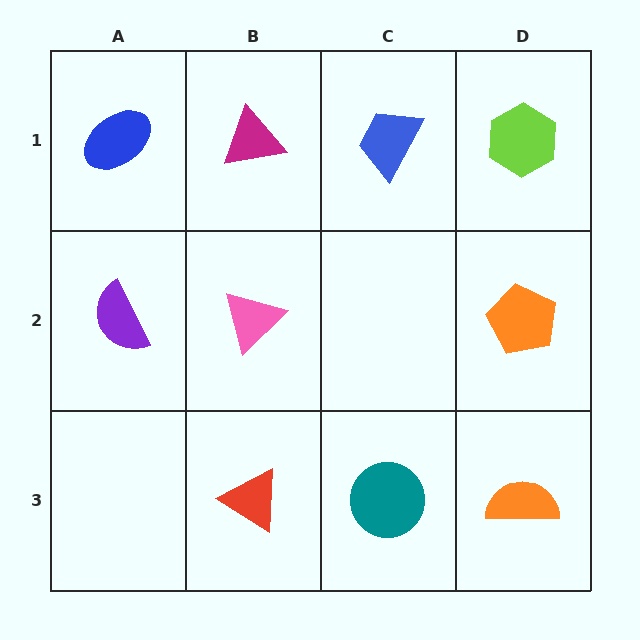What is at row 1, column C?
A blue trapezoid.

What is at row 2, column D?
An orange pentagon.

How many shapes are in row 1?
4 shapes.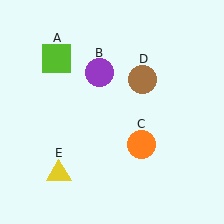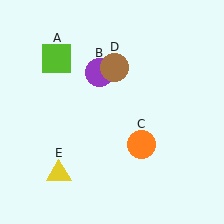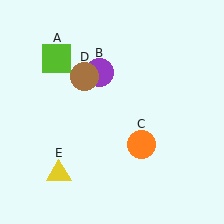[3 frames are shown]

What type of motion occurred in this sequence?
The brown circle (object D) rotated counterclockwise around the center of the scene.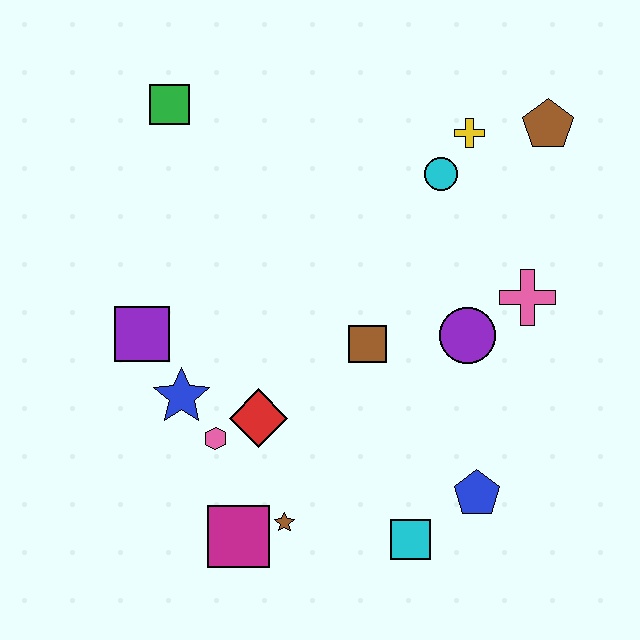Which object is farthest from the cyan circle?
The magenta square is farthest from the cyan circle.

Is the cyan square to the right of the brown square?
Yes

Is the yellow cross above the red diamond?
Yes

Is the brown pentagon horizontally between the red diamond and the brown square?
No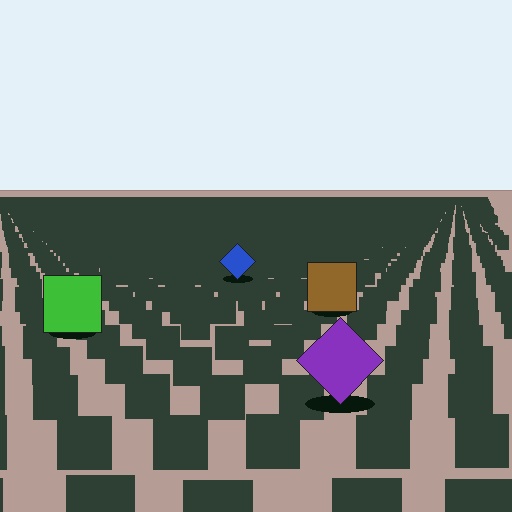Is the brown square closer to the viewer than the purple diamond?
No. The purple diamond is closer — you can tell from the texture gradient: the ground texture is coarser near it.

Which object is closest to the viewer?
The purple diamond is closest. The texture marks near it are larger and more spread out.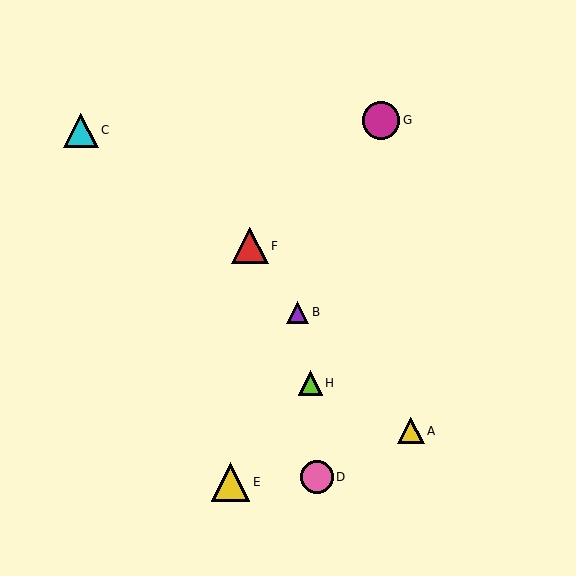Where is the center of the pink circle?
The center of the pink circle is at (317, 477).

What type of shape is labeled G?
Shape G is a magenta circle.